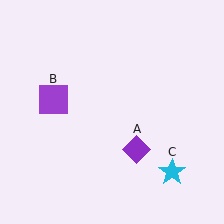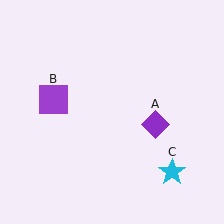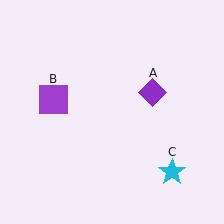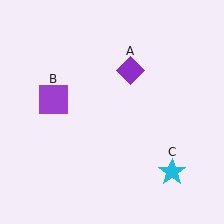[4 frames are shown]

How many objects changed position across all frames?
1 object changed position: purple diamond (object A).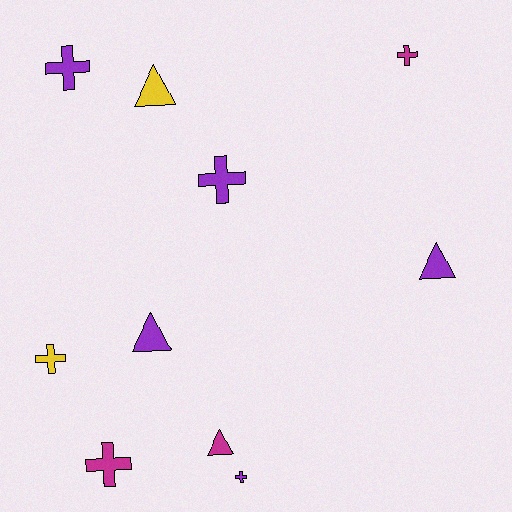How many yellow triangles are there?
There is 1 yellow triangle.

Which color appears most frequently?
Purple, with 5 objects.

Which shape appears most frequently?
Cross, with 6 objects.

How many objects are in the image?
There are 10 objects.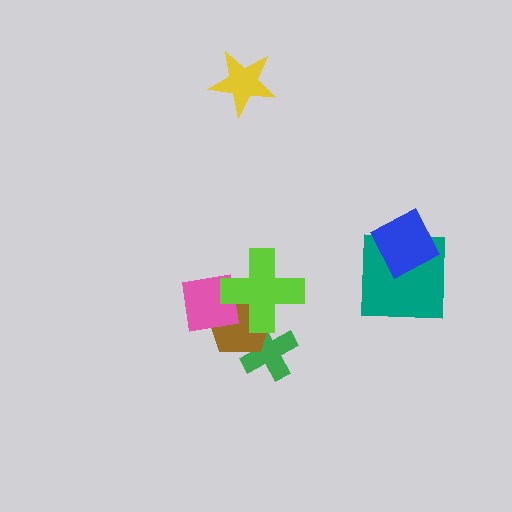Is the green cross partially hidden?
Yes, it is partially covered by another shape.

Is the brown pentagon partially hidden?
Yes, it is partially covered by another shape.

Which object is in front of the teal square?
The blue diamond is in front of the teal square.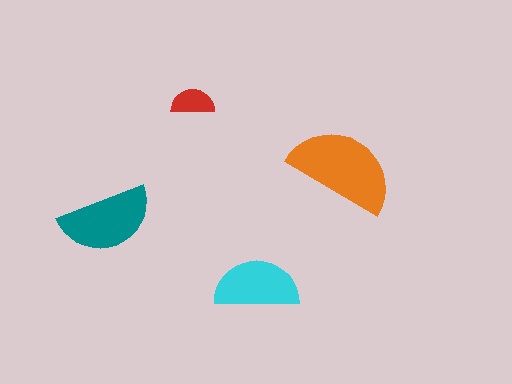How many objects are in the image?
There are 4 objects in the image.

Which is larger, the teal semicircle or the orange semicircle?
The orange one.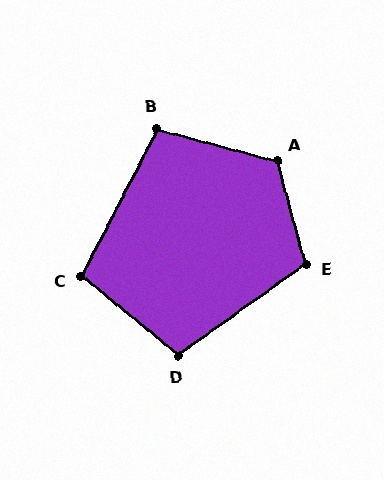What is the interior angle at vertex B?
Approximately 103 degrees (obtuse).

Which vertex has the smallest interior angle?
C, at approximately 102 degrees.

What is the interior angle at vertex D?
Approximately 105 degrees (obtuse).